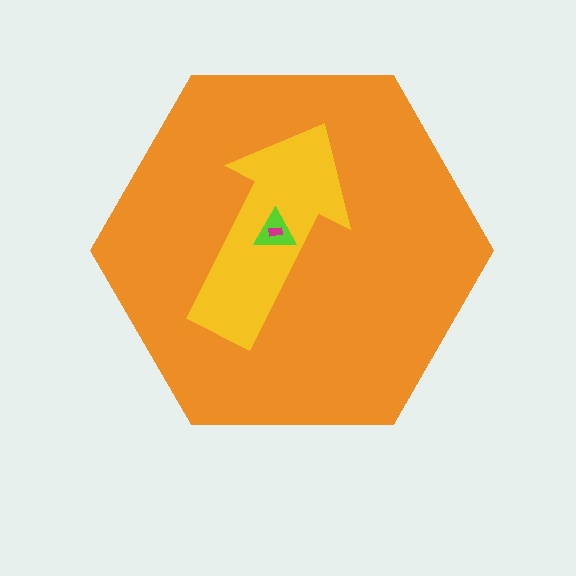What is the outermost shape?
The orange hexagon.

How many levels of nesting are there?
4.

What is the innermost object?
The magenta rectangle.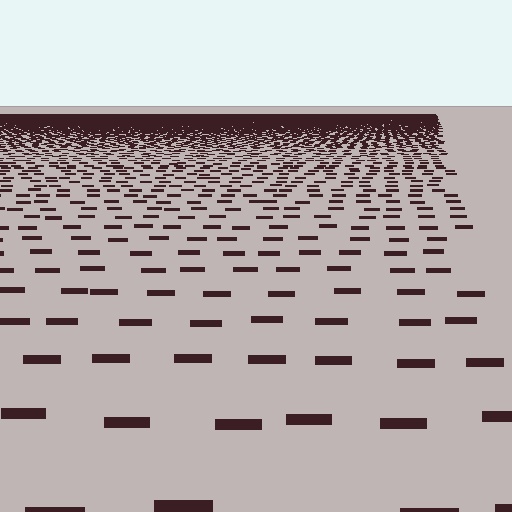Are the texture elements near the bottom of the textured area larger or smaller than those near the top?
Larger. Near the bottom, elements are closer to the viewer and appear at a bigger on-screen size.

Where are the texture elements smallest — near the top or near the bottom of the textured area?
Near the top.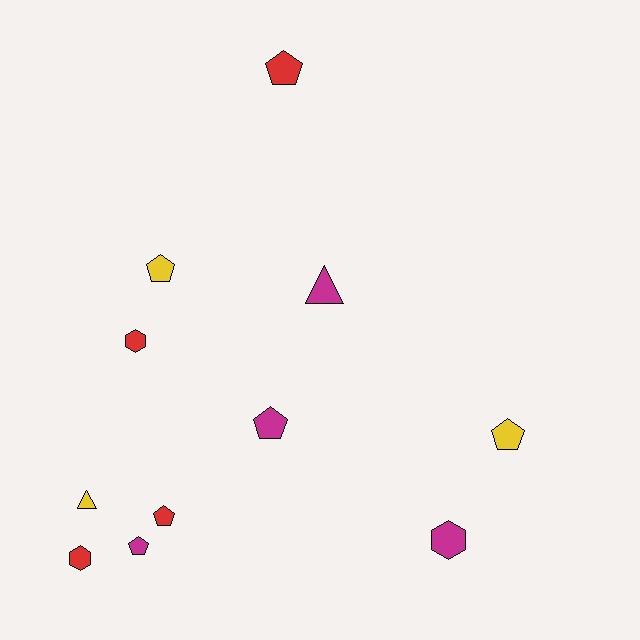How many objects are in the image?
There are 11 objects.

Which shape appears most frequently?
Pentagon, with 6 objects.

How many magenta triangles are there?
There is 1 magenta triangle.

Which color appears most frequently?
Magenta, with 4 objects.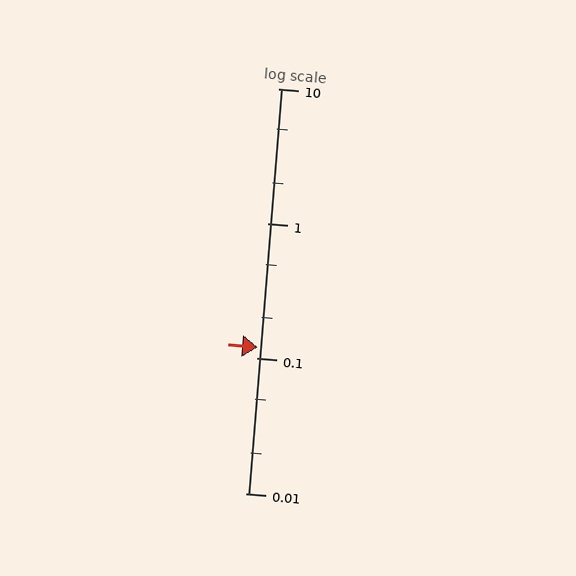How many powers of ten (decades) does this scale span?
The scale spans 3 decades, from 0.01 to 10.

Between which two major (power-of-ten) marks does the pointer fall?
The pointer is between 0.1 and 1.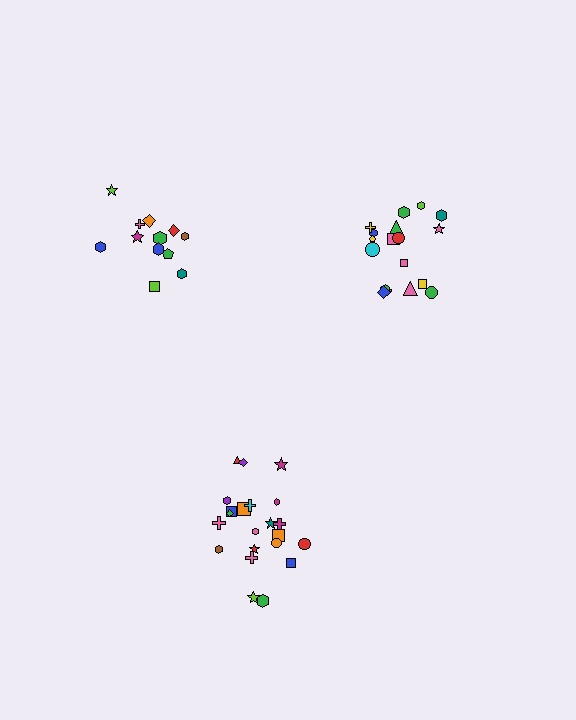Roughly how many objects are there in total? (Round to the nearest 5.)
Roughly 50 objects in total.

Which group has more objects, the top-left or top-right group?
The top-right group.